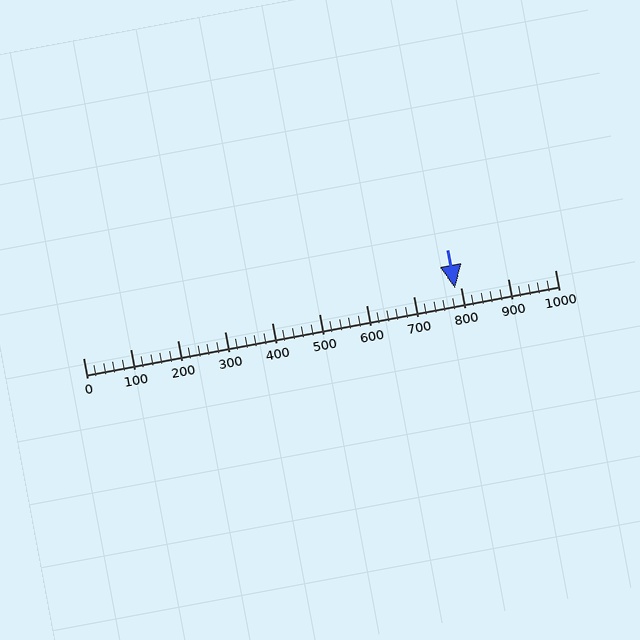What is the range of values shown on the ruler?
The ruler shows values from 0 to 1000.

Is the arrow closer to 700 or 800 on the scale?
The arrow is closer to 800.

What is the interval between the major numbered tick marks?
The major tick marks are spaced 100 units apart.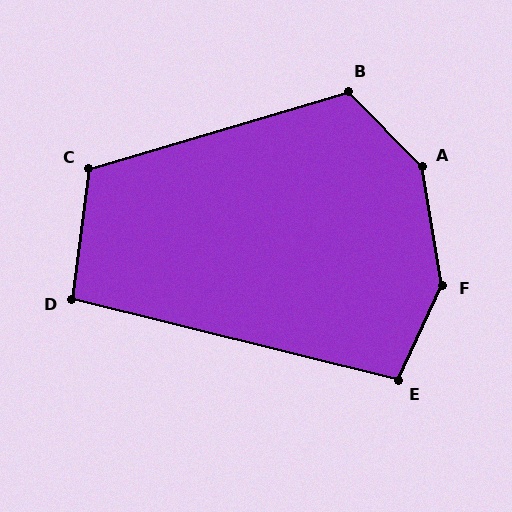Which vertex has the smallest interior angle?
D, at approximately 97 degrees.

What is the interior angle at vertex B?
Approximately 118 degrees (obtuse).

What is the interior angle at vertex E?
Approximately 101 degrees (obtuse).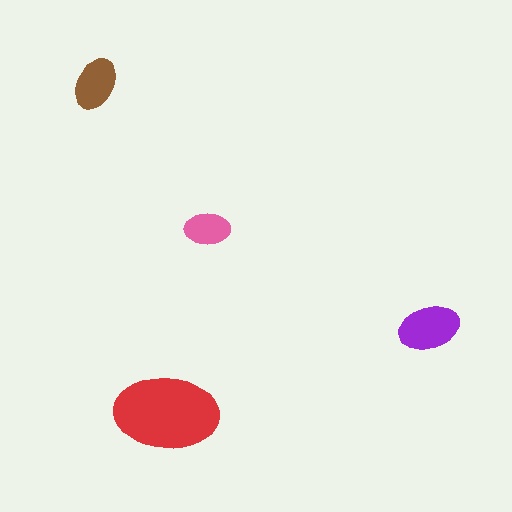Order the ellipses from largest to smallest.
the red one, the purple one, the brown one, the pink one.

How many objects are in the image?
There are 4 objects in the image.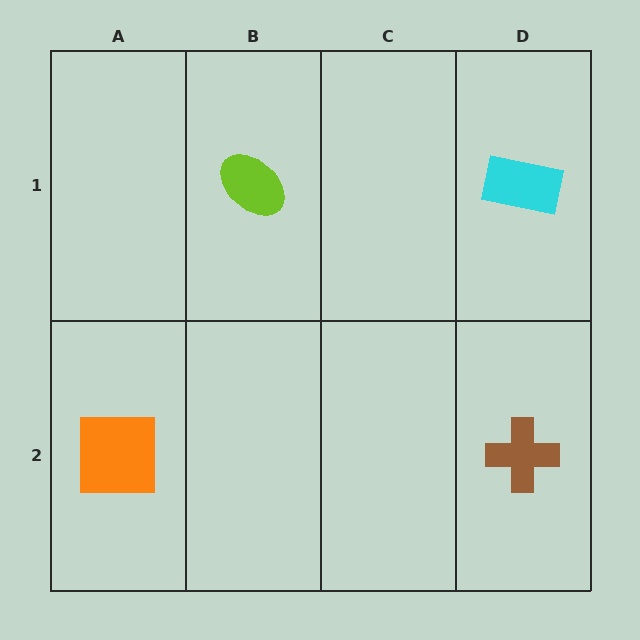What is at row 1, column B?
A lime ellipse.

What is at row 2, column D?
A brown cross.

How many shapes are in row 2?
2 shapes.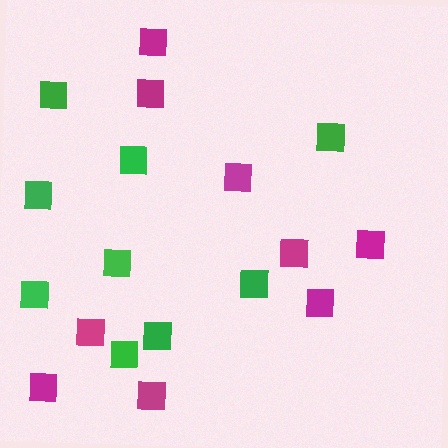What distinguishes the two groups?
There are 2 groups: one group of magenta squares (9) and one group of green squares (9).